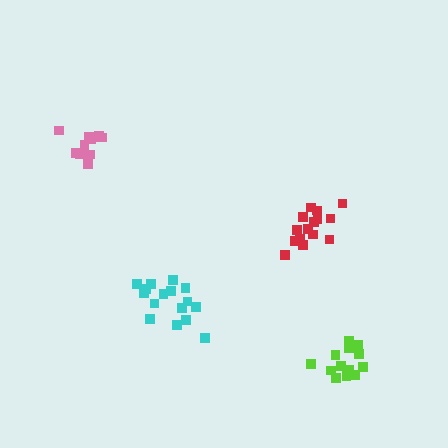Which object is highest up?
The pink cluster is topmost.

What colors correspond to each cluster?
The clusters are colored: cyan, red, pink, lime.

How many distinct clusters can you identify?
There are 4 distinct clusters.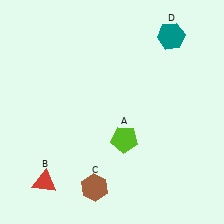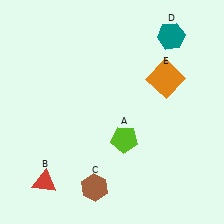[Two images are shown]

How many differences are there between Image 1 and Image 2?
There is 1 difference between the two images.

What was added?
An orange square (E) was added in Image 2.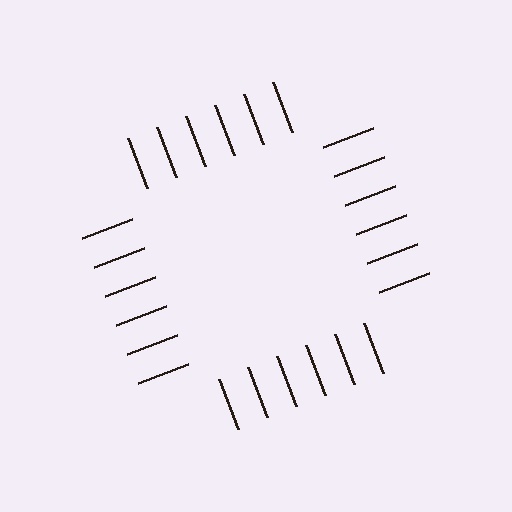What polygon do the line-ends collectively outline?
An illusory square — the line segments terminate on its edges but no continuous stroke is drawn.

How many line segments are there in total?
24 — 6 along each of the 4 edges.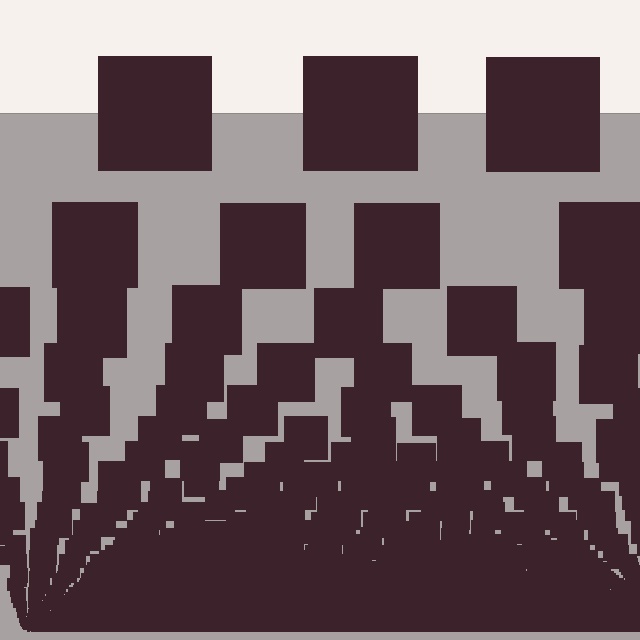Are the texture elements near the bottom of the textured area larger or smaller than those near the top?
Smaller. The gradient is inverted — elements near the bottom are smaller and denser.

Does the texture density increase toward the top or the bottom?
Density increases toward the bottom.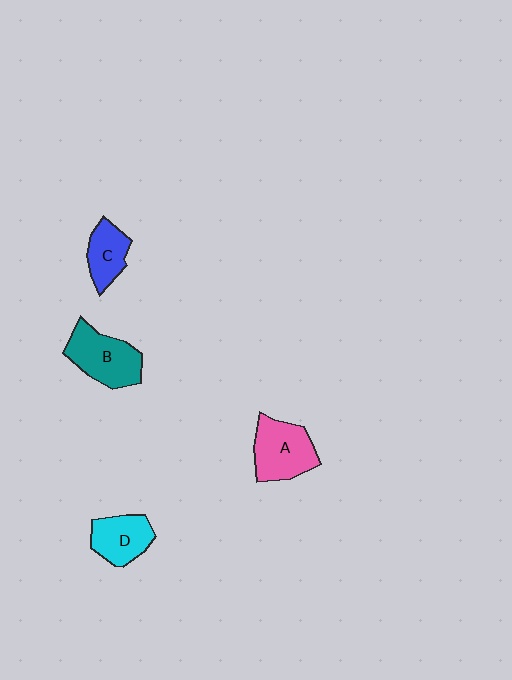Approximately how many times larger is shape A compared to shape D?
Approximately 1.3 times.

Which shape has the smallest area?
Shape C (blue).